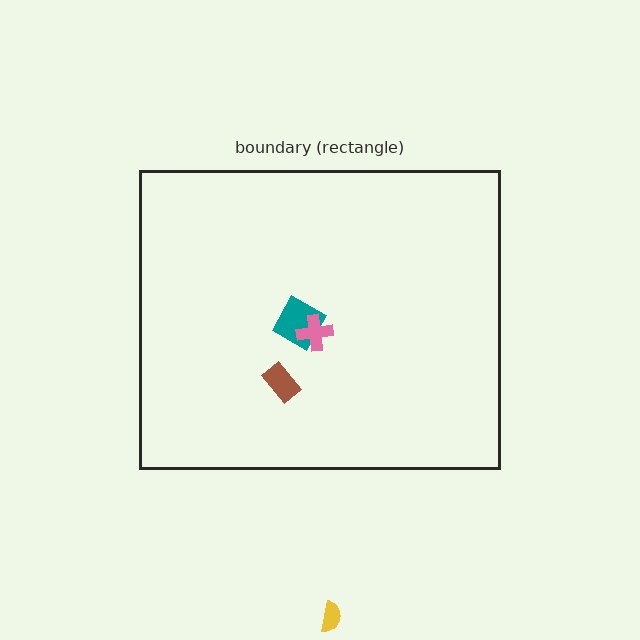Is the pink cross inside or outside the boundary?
Inside.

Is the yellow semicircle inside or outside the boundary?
Outside.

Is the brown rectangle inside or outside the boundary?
Inside.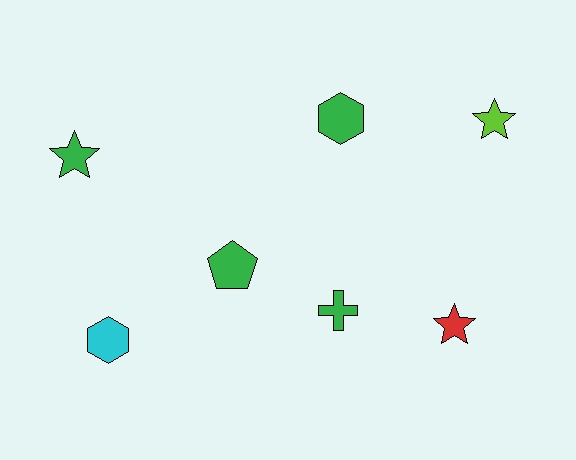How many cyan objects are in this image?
There is 1 cyan object.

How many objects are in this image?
There are 7 objects.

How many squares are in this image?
There are no squares.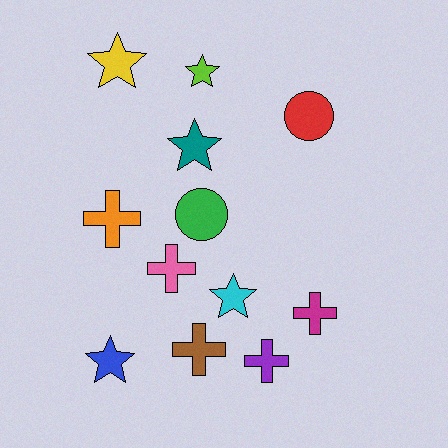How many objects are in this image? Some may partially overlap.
There are 12 objects.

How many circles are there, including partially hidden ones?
There are 2 circles.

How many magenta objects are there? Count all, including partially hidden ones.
There is 1 magenta object.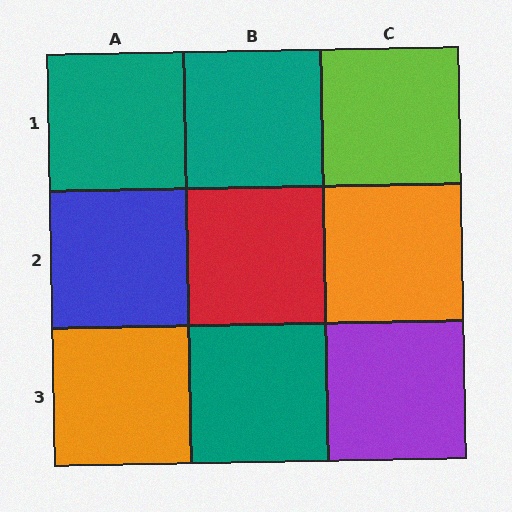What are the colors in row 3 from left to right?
Orange, teal, purple.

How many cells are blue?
1 cell is blue.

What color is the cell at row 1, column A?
Teal.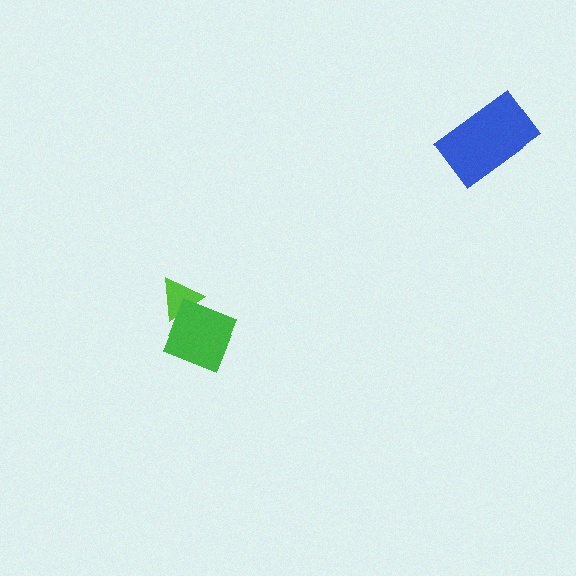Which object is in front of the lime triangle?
The green diamond is in front of the lime triangle.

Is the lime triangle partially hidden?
Yes, it is partially covered by another shape.